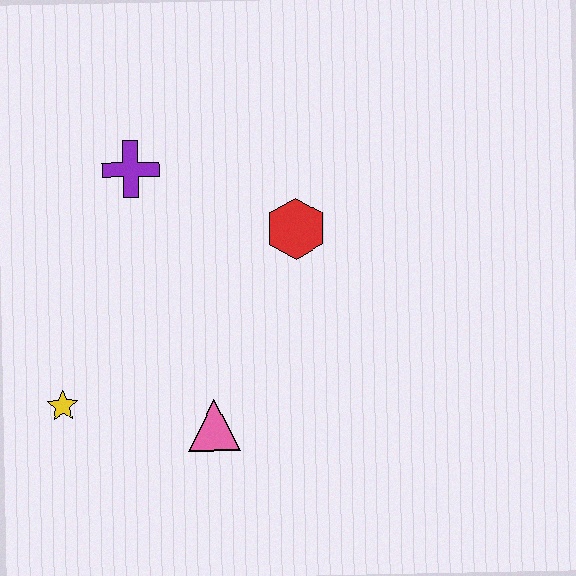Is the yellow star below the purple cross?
Yes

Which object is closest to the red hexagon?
The purple cross is closest to the red hexagon.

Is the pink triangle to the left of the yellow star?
No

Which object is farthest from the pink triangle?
The purple cross is farthest from the pink triangle.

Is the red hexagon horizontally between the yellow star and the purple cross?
No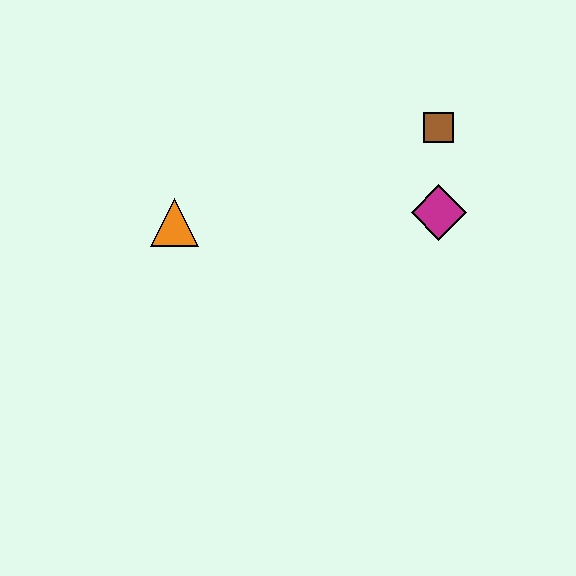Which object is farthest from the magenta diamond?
The orange triangle is farthest from the magenta diamond.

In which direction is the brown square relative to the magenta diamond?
The brown square is above the magenta diamond.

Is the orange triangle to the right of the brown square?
No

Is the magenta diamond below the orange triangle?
No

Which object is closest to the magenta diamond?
The brown square is closest to the magenta diamond.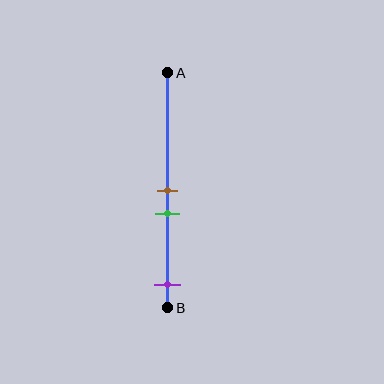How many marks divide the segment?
There are 3 marks dividing the segment.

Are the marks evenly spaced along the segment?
No, the marks are not evenly spaced.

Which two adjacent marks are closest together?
The brown and green marks are the closest adjacent pair.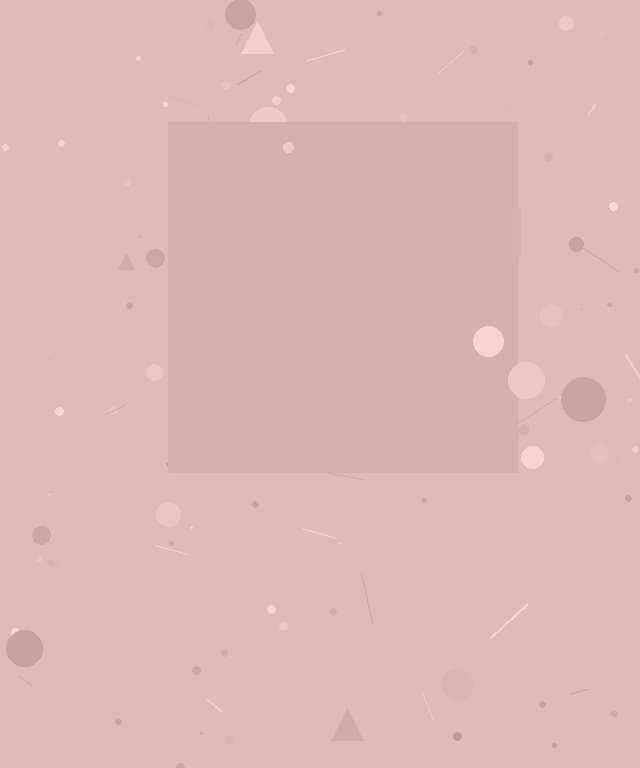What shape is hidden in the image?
A square is hidden in the image.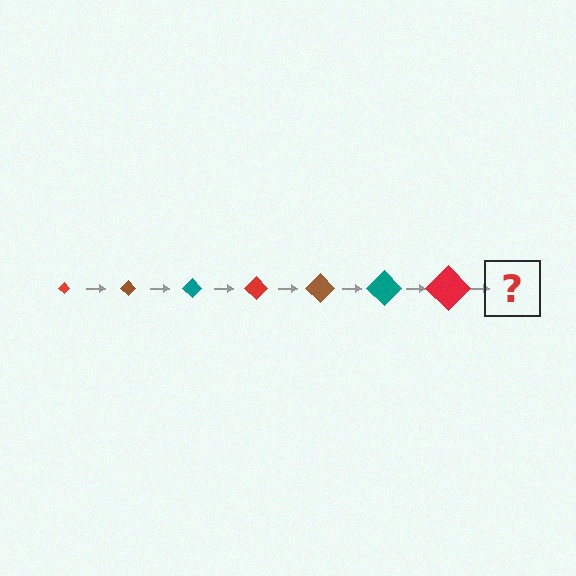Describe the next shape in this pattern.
It should be a brown diamond, larger than the previous one.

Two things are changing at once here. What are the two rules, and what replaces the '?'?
The two rules are that the diamond grows larger each step and the color cycles through red, brown, and teal. The '?' should be a brown diamond, larger than the previous one.